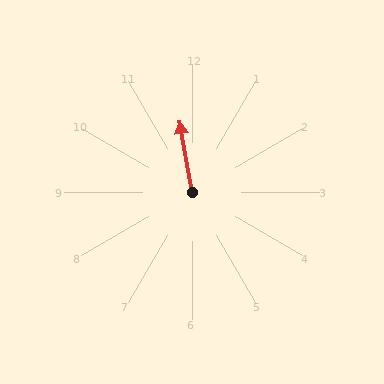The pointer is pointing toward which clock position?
Roughly 12 o'clock.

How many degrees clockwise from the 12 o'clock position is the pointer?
Approximately 350 degrees.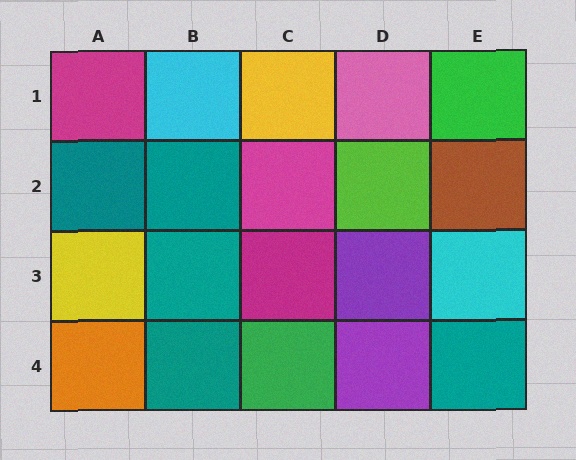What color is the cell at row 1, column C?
Yellow.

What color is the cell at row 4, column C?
Green.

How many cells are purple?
2 cells are purple.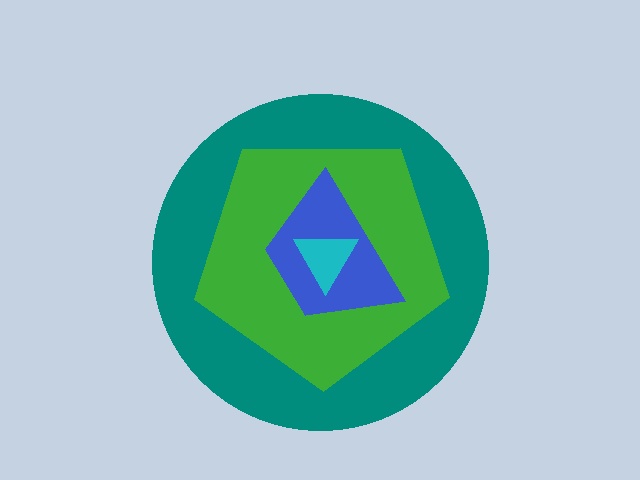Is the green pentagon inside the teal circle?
Yes.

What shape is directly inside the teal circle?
The green pentagon.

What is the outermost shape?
The teal circle.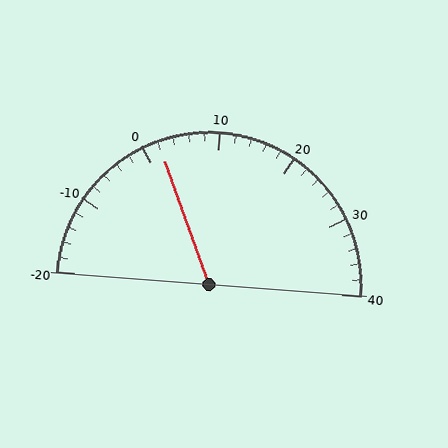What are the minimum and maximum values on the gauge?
The gauge ranges from -20 to 40.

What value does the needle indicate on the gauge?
The needle indicates approximately 2.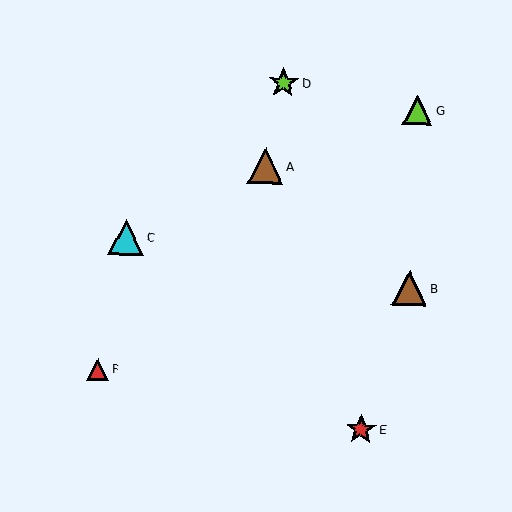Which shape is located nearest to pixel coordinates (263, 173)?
The brown triangle (labeled A) at (265, 166) is nearest to that location.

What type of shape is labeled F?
Shape F is a red triangle.